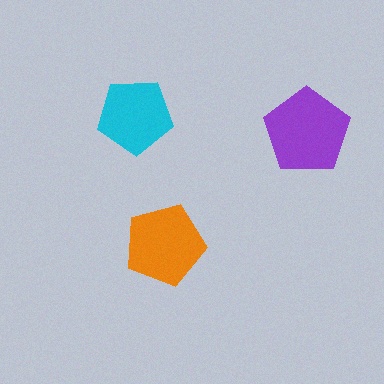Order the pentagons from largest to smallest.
the purple one, the orange one, the cyan one.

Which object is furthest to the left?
The cyan pentagon is leftmost.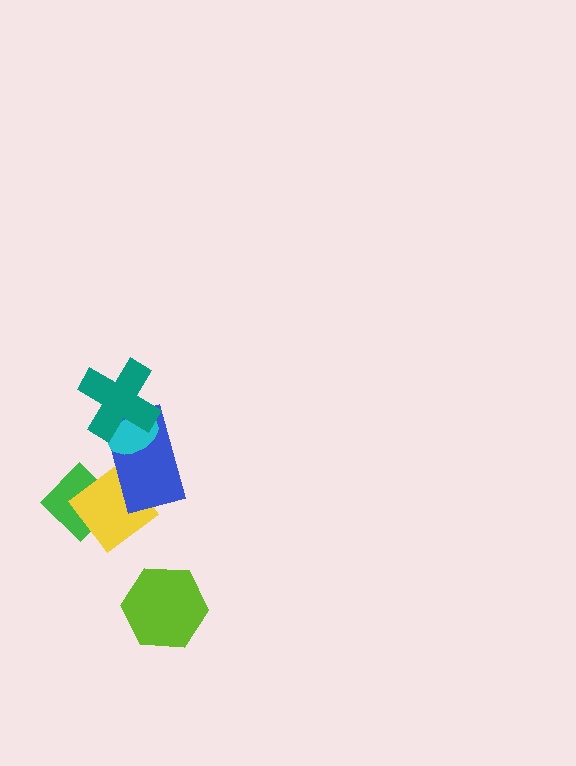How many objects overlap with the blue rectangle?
4 objects overlap with the blue rectangle.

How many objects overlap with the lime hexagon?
0 objects overlap with the lime hexagon.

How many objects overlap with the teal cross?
2 objects overlap with the teal cross.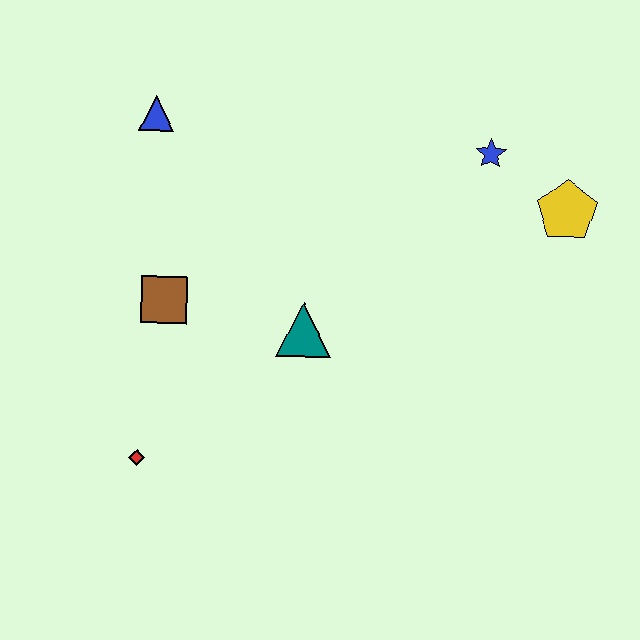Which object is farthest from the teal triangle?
The yellow pentagon is farthest from the teal triangle.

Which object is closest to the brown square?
The teal triangle is closest to the brown square.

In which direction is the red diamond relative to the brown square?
The red diamond is below the brown square.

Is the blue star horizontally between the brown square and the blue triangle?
No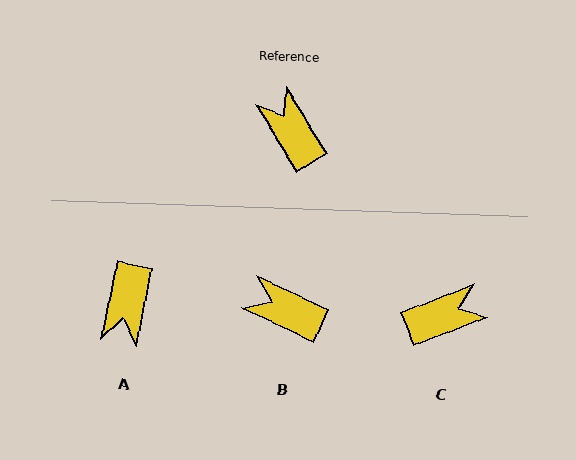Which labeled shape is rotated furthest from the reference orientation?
A, about 137 degrees away.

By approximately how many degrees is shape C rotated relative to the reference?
Approximately 100 degrees clockwise.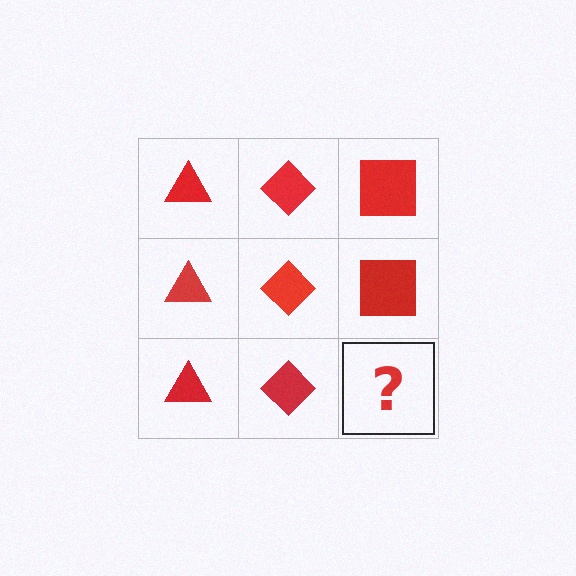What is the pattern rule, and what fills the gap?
The rule is that each column has a consistent shape. The gap should be filled with a red square.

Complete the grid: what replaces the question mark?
The question mark should be replaced with a red square.